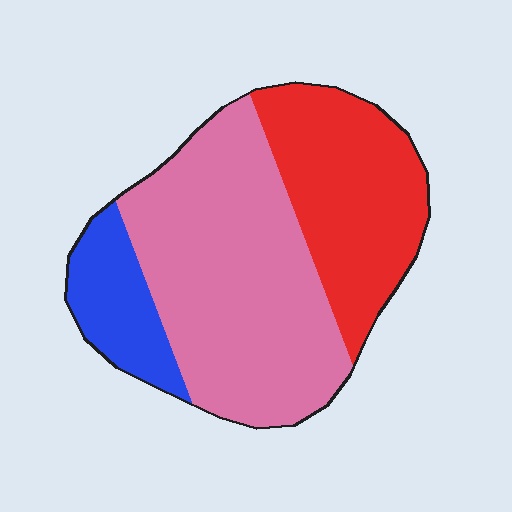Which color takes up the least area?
Blue, at roughly 15%.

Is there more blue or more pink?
Pink.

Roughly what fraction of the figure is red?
Red takes up about one third (1/3) of the figure.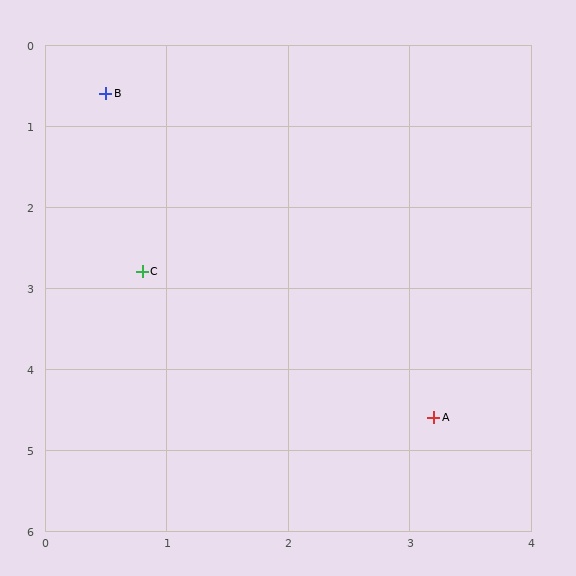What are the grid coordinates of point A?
Point A is at approximately (3.2, 4.6).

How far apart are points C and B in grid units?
Points C and B are about 2.2 grid units apart.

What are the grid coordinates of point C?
Point C is at approximately (0.8, 2.8).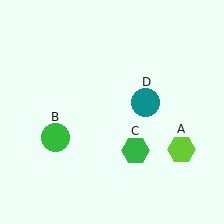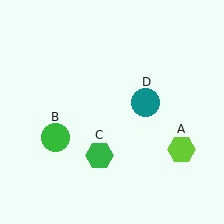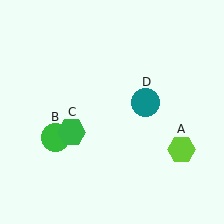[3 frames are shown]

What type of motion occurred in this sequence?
The green hexagon (object C) rotated clockwise around the center of the scene.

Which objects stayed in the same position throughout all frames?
Lime hexagon (object A) and green circle (object B) and teal circle (object D) remained stationary.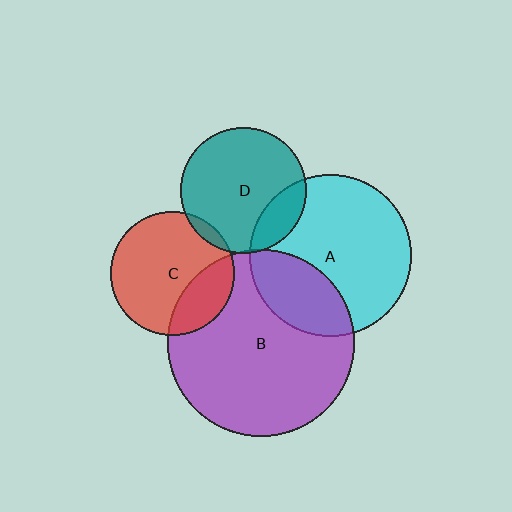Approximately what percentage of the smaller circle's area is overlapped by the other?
Approximately 25%.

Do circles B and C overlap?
Yes.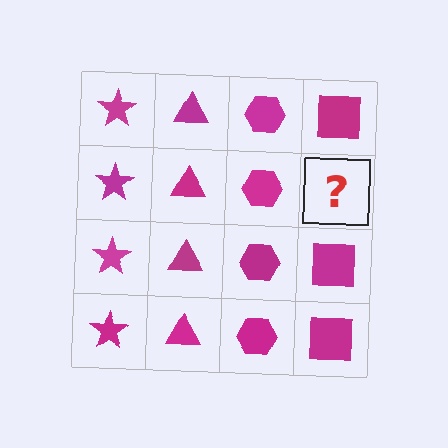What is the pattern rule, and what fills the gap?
The rule is that each column has a consistent shape. The gap should be filled with a magenta square.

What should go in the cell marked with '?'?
The missing cell should contain a magenta square.